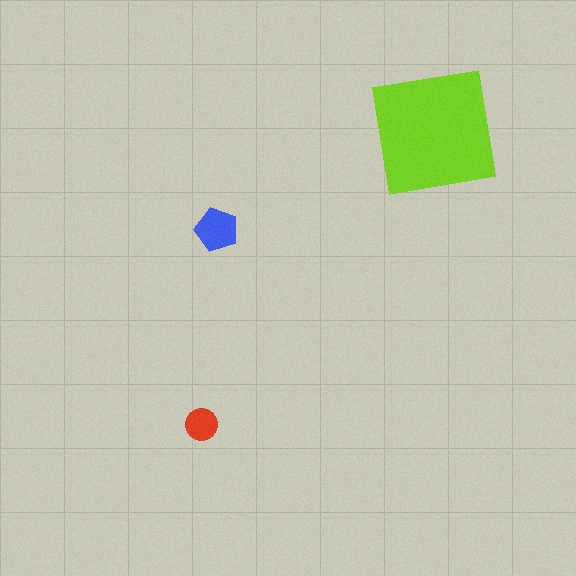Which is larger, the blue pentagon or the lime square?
The lime square.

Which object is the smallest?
The red circle.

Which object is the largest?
The lime square.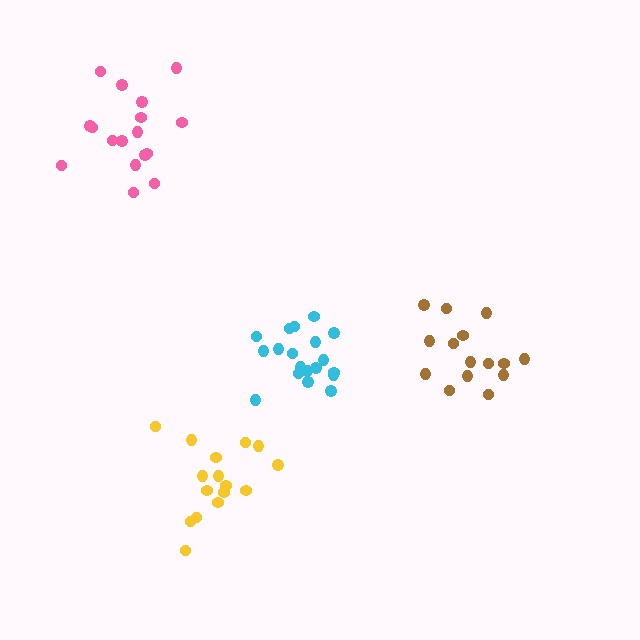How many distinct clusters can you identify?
There are 4 distinct clusters.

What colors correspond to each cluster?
The clusters are colored: brown, yellow, cyan, pink.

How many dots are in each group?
Group 1: 15 dots, Group 2: 16 dots, Group 3: 19 dots, Group 4: 17 dots (67 total).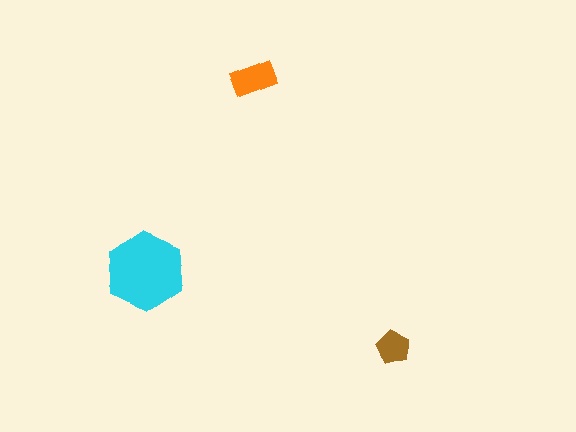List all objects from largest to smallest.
The cyan hexagon, the orange rectangle, the brown pentagon.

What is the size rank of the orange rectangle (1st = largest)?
2nd.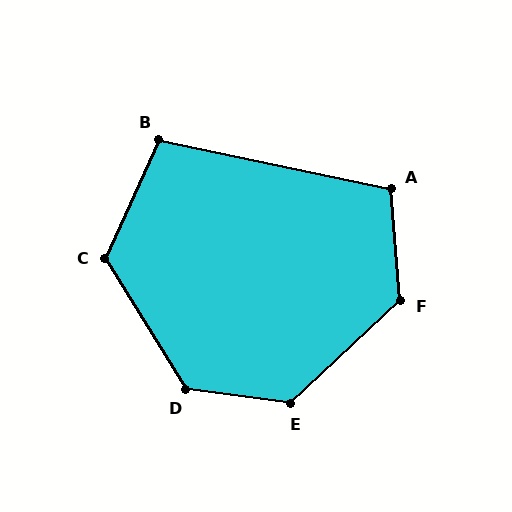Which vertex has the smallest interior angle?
B, at approximately 103 degrees.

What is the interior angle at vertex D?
Approximately 129 degrees (obtuse).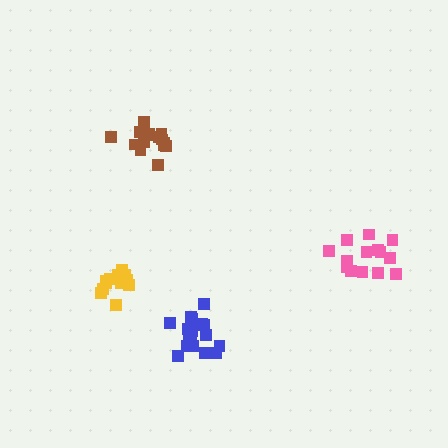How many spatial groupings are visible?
There are 4 spatial groupings.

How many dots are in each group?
Group 1: 15 dots, Group 2: 18 dots, Group 3: 13 dots, Group 4: 14 dots (60 total).